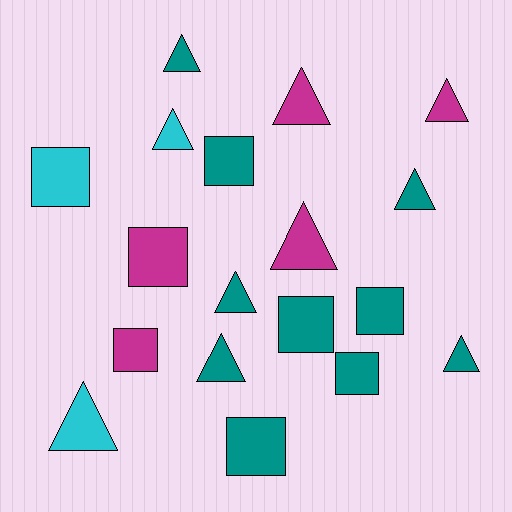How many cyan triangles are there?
There are 2 cyan triangles.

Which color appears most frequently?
Teal, with 10 objects.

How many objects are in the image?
There are 18 objects.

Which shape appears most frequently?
Triangle, with 10 objects.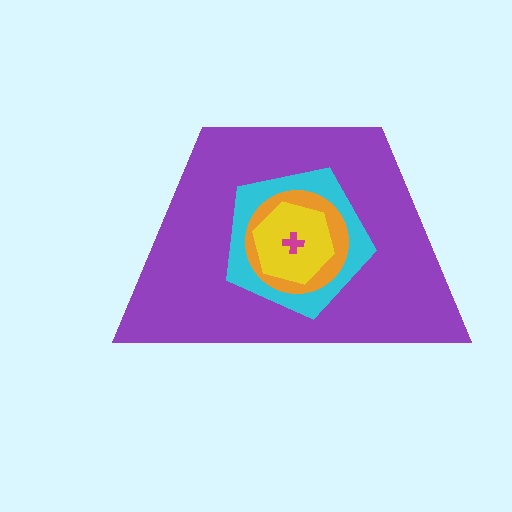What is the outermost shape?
The purple trapezoid.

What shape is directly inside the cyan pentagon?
The orange circle.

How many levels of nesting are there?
5.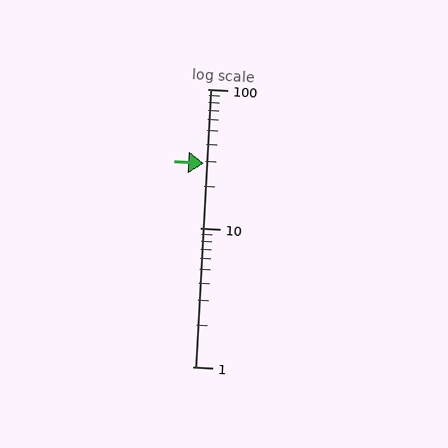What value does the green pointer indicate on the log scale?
The pointer indicates approximately 29.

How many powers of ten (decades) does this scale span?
The scale spans 2 decades, from 1 to 100.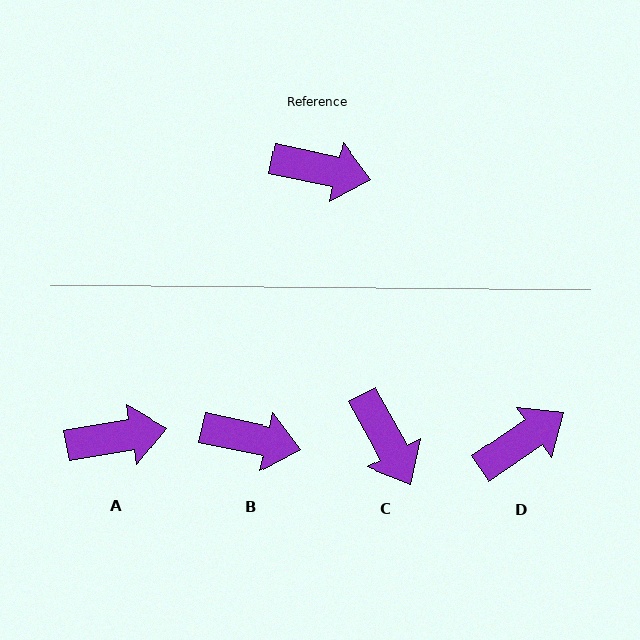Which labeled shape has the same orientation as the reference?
B.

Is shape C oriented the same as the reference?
No, it is off by about 49 degrees.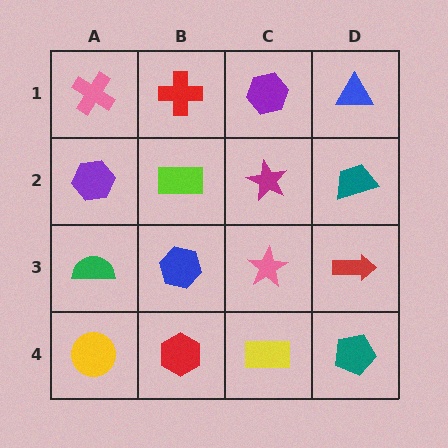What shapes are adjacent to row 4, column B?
A blue hexagon (row 3, column B), a yellow circle (row 4, column A), a yellow rectangle (row 4, column C).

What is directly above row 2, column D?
A blue triangle.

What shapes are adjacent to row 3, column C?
A magenta star (row 2, column C), a yellow rectangle (row 4, column C), a blue hexagon (row 3, column B), a red arrow (row 3, column D).